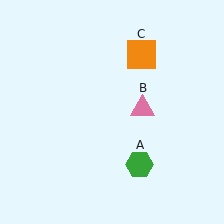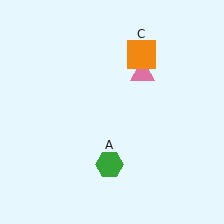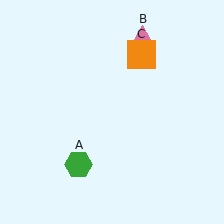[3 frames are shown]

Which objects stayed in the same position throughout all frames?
Orange square (object C) remained stationary.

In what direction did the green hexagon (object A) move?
The green hexagon (object A) moved left.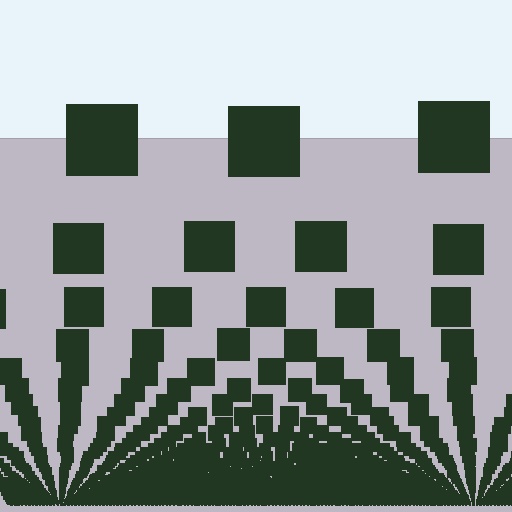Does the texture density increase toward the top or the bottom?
Density increases toward the bottom.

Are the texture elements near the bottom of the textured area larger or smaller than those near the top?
Smaller. The gradient is inverted — elements near the bottom are smaller and denser.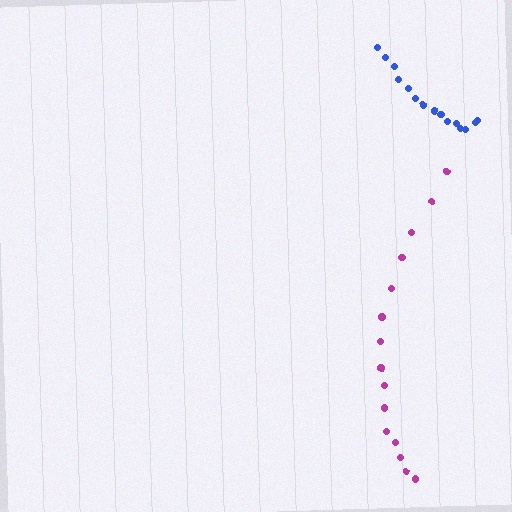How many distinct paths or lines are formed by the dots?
There are 2 distinct paths.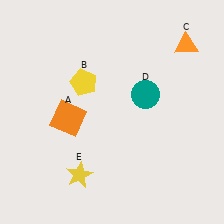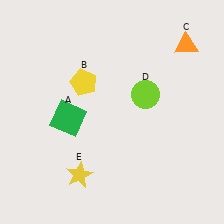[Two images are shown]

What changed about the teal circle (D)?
In Image 1, D is teal. In Image 2, it changed to lime.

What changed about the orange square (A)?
In Image 1, A is orange. In Image 2, it changed to green.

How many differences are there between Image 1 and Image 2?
There are 2 differences between the two images.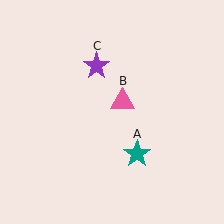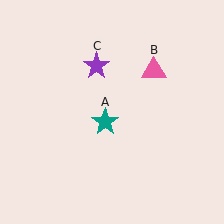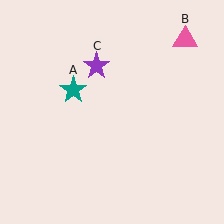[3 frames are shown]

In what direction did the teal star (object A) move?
The teal star (object A) moved up and to the left.